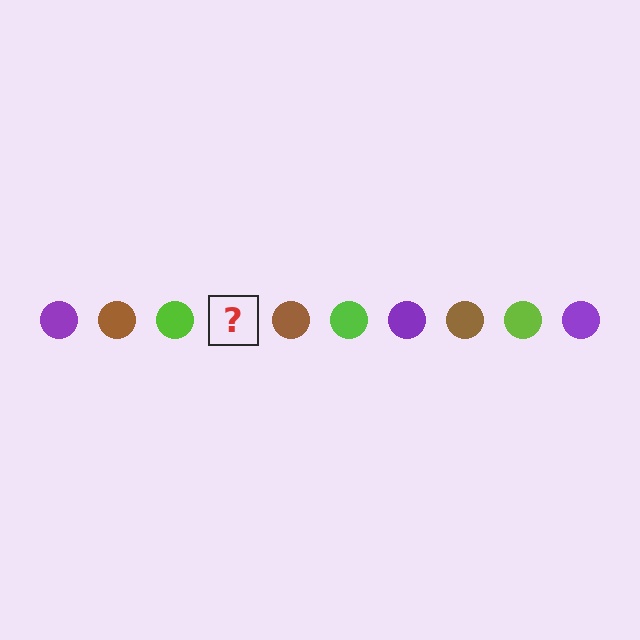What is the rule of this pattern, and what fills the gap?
The rule is that the pattern cycles through purple, brown, lime circles. The gap should be filled with a purple circle.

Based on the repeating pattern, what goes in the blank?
The blank should be a purple circle.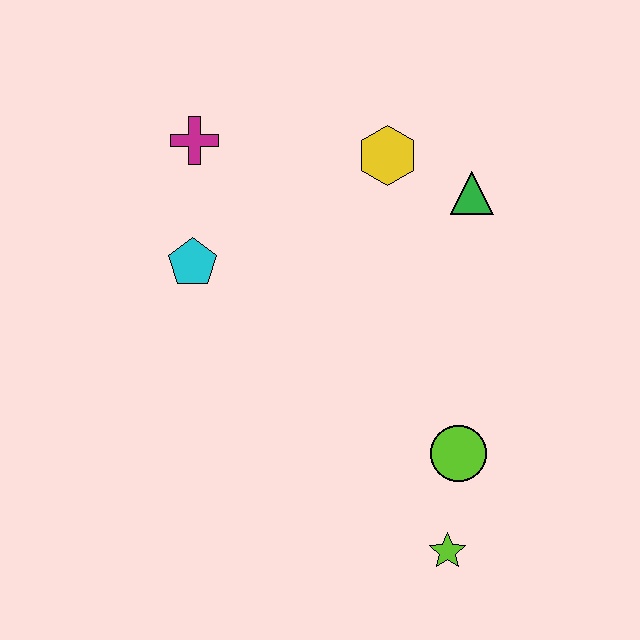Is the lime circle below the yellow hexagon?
Yes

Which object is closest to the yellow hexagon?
The green triangle is closest to the yellow hexagon.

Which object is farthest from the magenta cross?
The lime star is farthest from the magenta cross.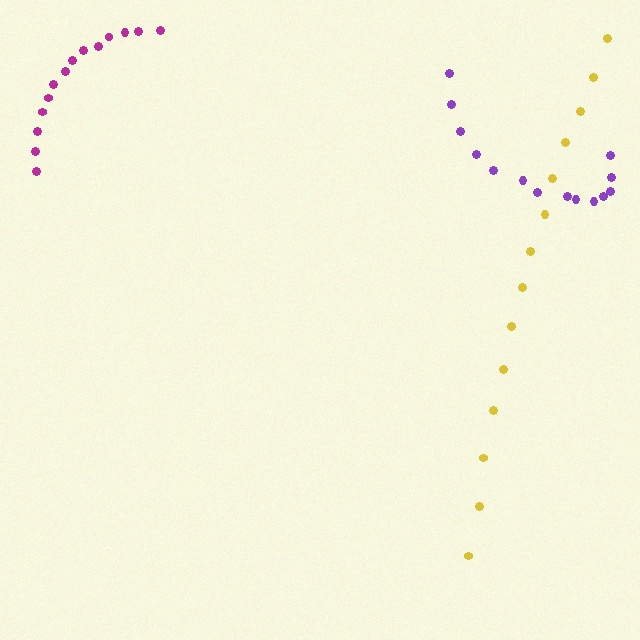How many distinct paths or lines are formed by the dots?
There are 3 distinct paths.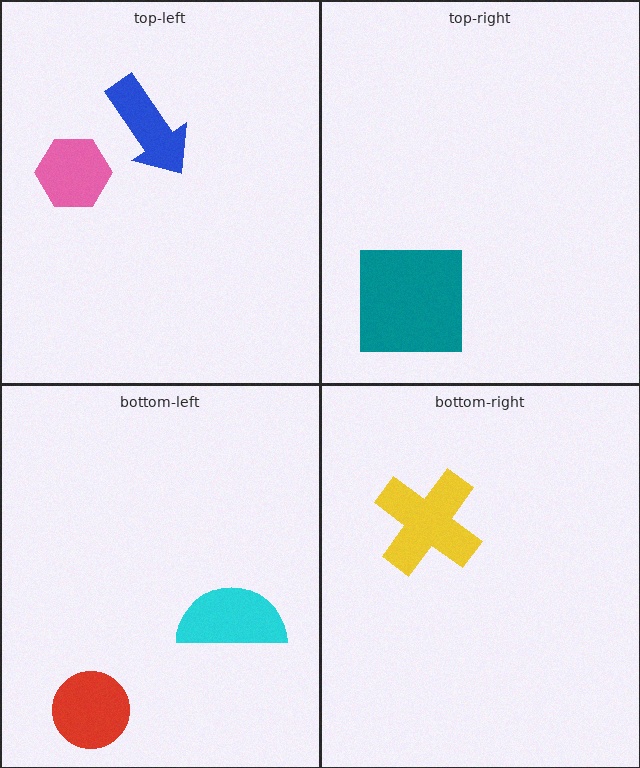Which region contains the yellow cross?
The bottom-right region.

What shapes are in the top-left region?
The blue arrow, the pink hexagon.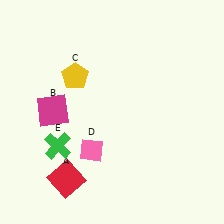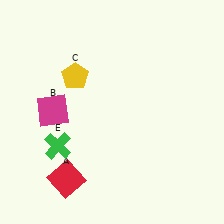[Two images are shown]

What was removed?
The pink diamond (D) was removed in Image 2.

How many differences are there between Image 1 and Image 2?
There is 1 difference between the two images.